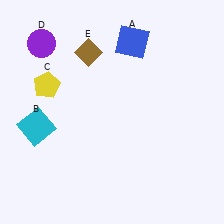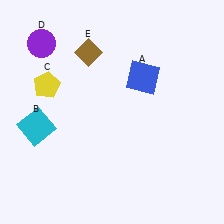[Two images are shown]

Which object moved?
The blue square (A) moved down.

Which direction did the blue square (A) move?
The blue square (A) moved down.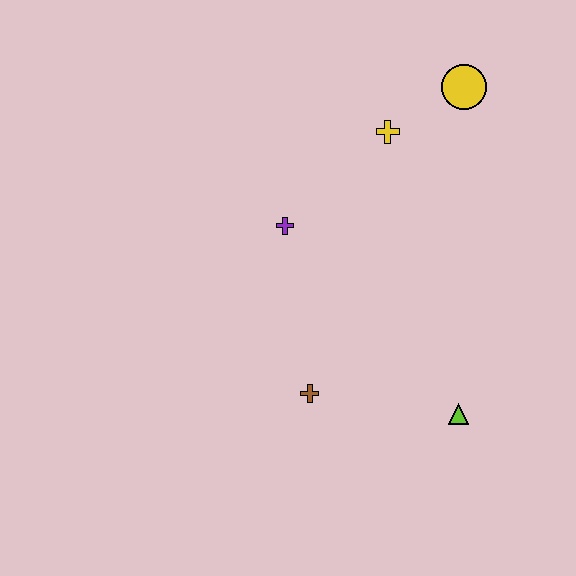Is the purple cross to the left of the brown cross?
Yes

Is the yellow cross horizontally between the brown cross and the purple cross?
No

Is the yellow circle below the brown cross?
No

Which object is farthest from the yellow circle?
The brown cross is farthest from the yellow circle.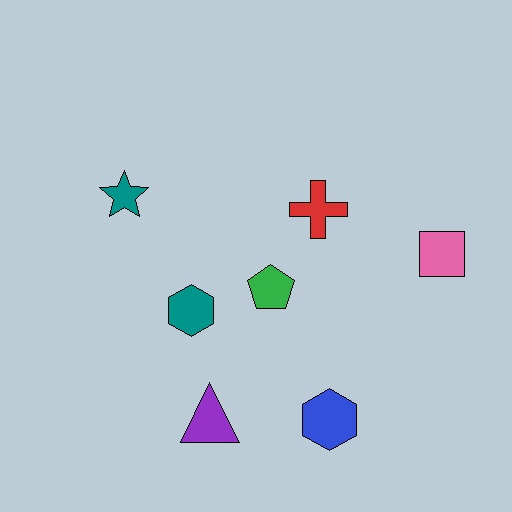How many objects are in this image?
There are 7 objects.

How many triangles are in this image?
There is 1 triangle.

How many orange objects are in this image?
There are no orange objects.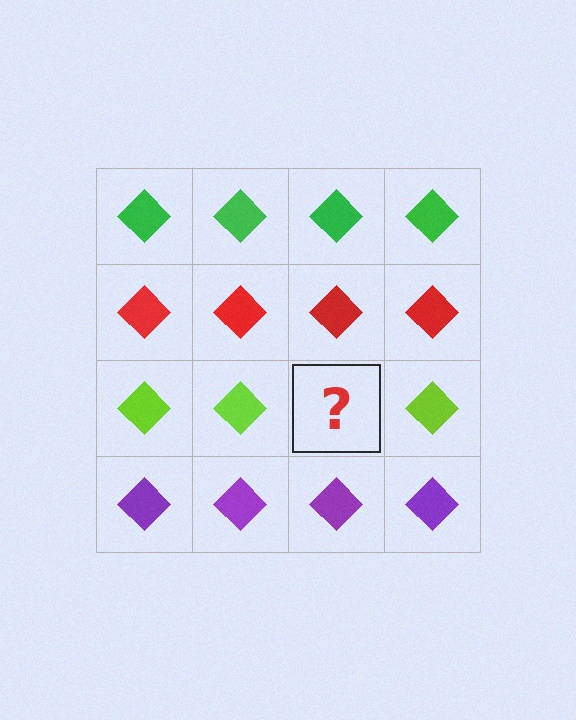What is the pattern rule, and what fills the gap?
The rule is that each row has a consistent color. The gap should be filled with a lime diamond.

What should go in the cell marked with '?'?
The missing cell should contain a lime diamond.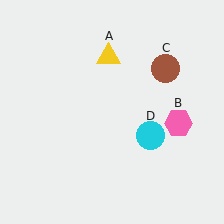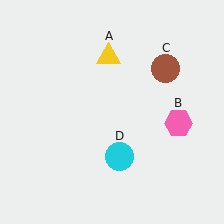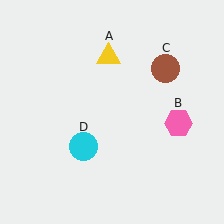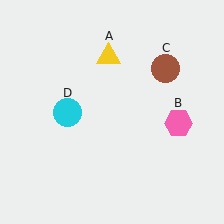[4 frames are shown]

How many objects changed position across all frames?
1 object changed position: cyan circle (object D).